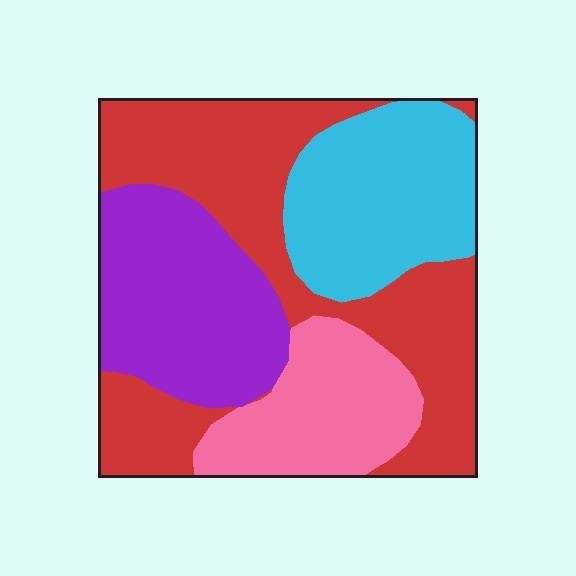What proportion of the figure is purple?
Purple takes up about one quarter (1/4) of the figure.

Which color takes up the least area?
Pink, at roughly 15%.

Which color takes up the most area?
Red, at roughly 40%.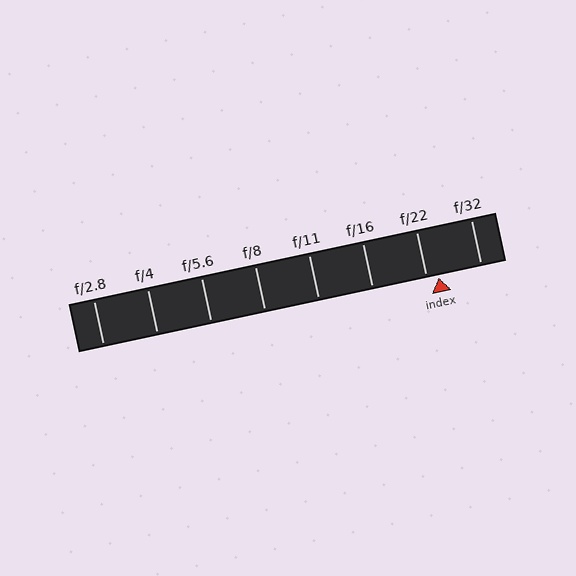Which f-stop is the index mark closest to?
The index mark is closest to f/22.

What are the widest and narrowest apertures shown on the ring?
The widest aperture shown is f/2.8 and the narrowest is f/32.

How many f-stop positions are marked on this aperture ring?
There are 8 f-stop positions marked.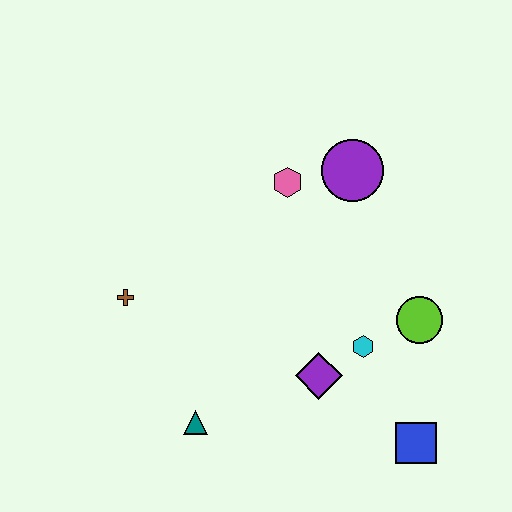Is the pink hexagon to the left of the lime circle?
Yes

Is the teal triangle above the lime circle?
No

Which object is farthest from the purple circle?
The teal triangle is farthest from the purple circle.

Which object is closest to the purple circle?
The pink hexagon is closest to the purple circle.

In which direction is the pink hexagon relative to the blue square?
The pink hexagon is above the blue square.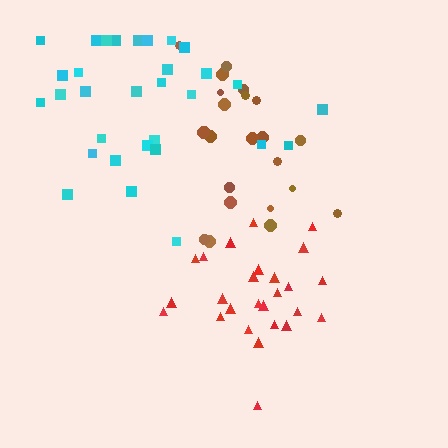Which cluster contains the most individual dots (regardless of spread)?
Cyan (31).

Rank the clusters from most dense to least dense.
red, brown, cyan.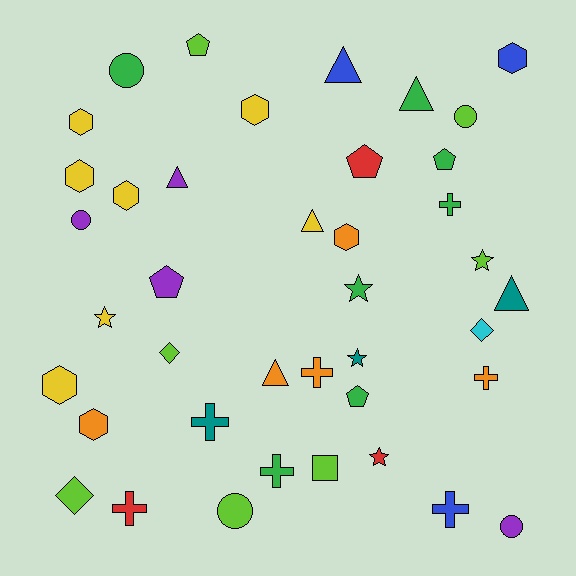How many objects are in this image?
There are 40 objects.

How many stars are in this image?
There are 5 stars.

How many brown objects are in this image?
There are no brown objects.